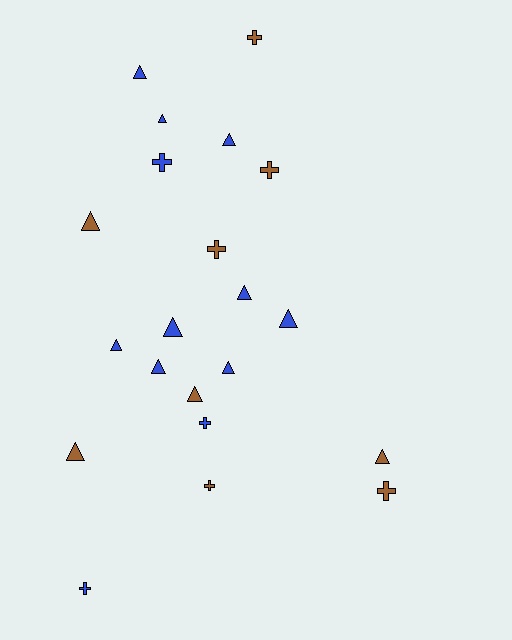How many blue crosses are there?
There are 3 blue crosses.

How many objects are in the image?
There are 21 objects.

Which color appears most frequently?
Blue, with 12 objects.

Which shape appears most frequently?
Triangle, with 13 objects.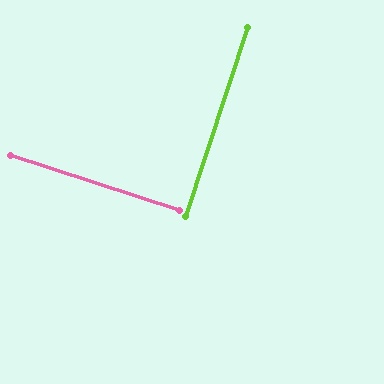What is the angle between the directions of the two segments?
Approximately 90 degrees.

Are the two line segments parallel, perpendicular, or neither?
Perpendicular — they meet at approximately 90°.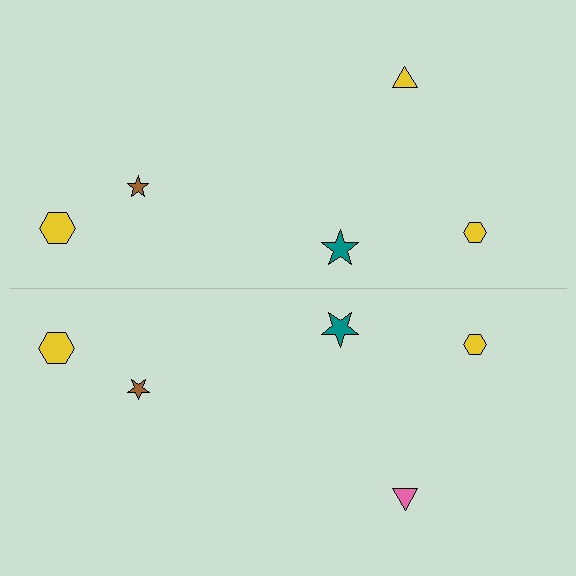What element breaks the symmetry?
The pink triangle on the bottom side breaks the symmetry — its mirror counterpart is yellow.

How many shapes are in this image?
There are 10 shapes in this image.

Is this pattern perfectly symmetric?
No, the pattern is not perfectly symmetric. The pink triangle on the bottom side breaks the symmetry — its mirror counterpart is yellow.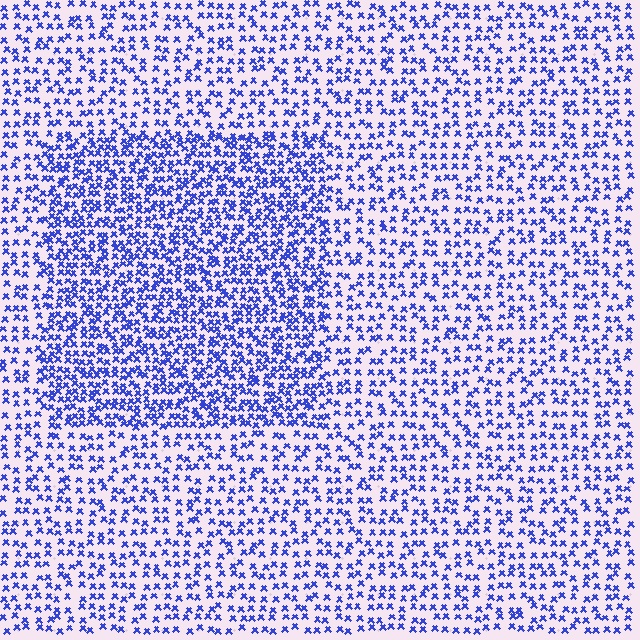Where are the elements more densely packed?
The elements are more densely packed inside the rectangle boundary.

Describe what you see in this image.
The image contains small blue elements arranged at two different densities. A rectangle-shaped region is visible where the elements are more densely packed than the surrounding area.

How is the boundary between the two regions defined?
The boundary is defined by a change in element density (approximately 1.8x ratio). All elements are the same color, size, and shape.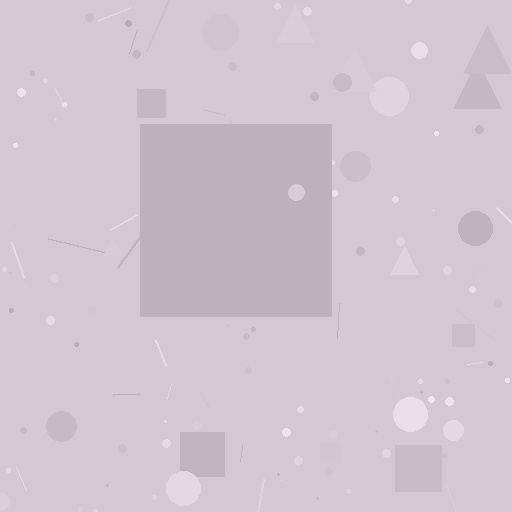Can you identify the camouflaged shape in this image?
The camouflaged shape is a square.